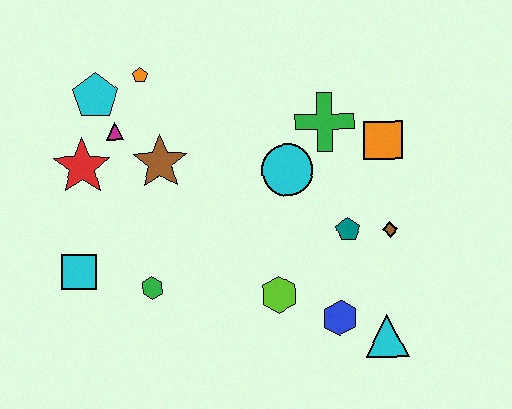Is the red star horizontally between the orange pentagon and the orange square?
No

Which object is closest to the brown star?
The magenta triangle is closest to the brown star.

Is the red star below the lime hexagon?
No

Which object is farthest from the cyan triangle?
The cyan pentagon is farthest from the cyan triangle.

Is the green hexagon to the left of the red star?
No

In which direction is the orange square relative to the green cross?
The orange square is to the right of the green cross.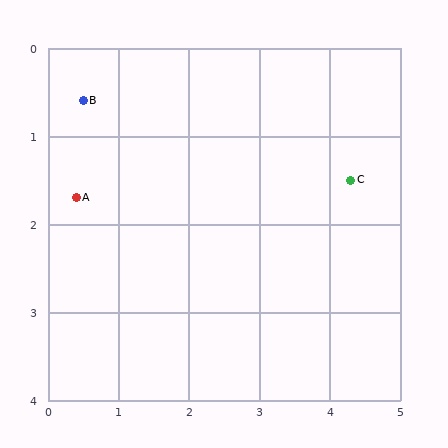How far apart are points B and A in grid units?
Points B and A are about 1.1 grid units apart.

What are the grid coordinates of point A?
Point A is at approximately (0.4, 1.7).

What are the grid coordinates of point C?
Point C is at approximately (4.3, 1.5).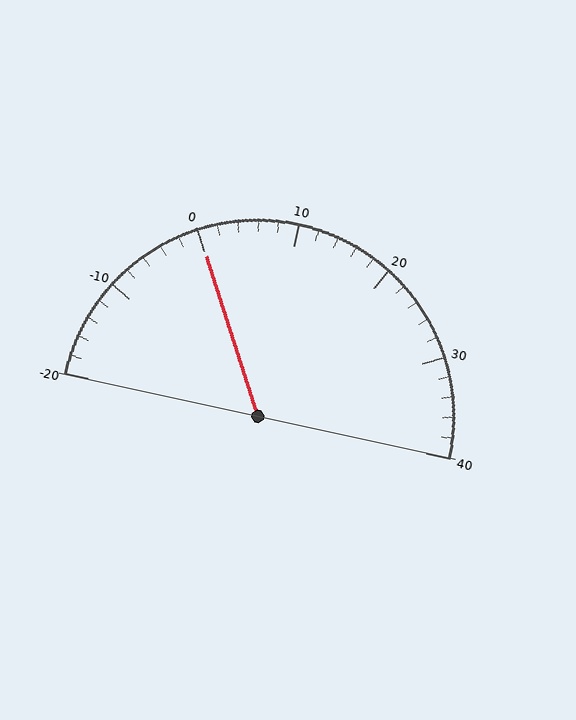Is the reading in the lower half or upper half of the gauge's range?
The reading is in the lower half of the range (-20 to 40).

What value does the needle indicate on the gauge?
The needle indicates approximately 0.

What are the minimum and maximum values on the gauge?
The gauge ranges from -20 to 40.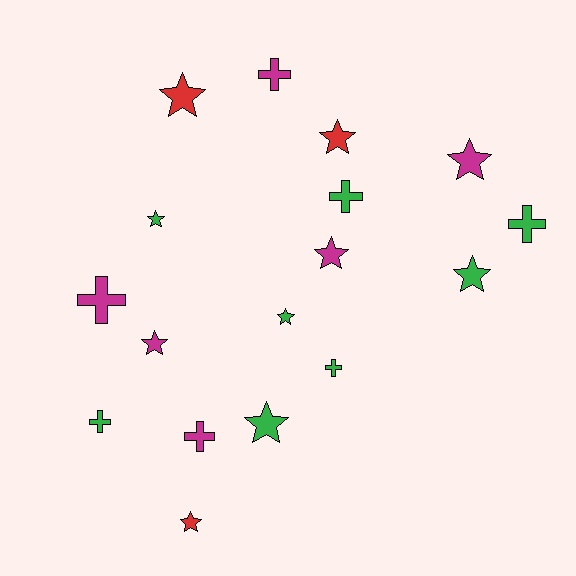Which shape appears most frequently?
Star, with 10 objects.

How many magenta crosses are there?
There are 3 magenta crosses.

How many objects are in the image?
There are 17 objects.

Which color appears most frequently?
Green, with 8 objects.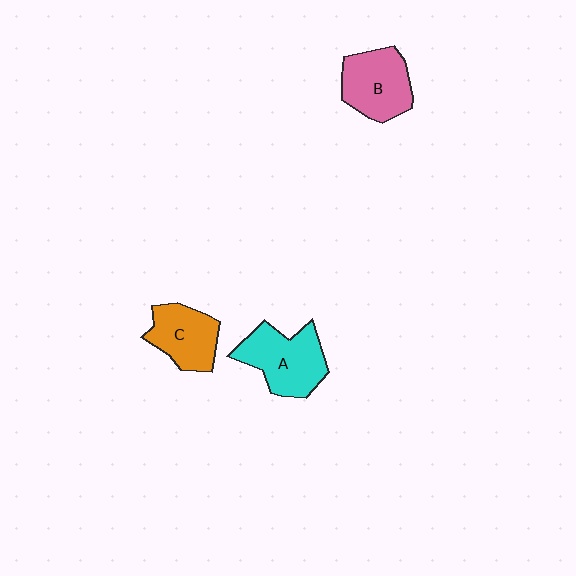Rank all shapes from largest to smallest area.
From largest to smallest: A (cyan), B (pink), C (orange).